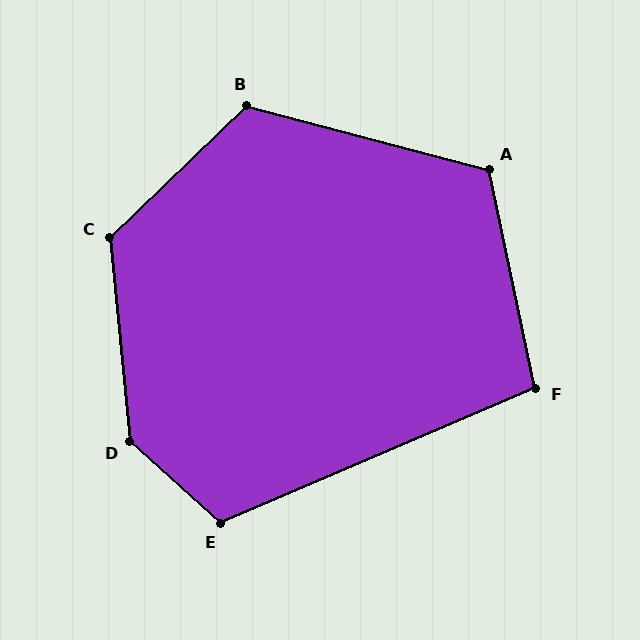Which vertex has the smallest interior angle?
F, at approximately 101 degrees.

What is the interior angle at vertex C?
Approximately 128 degrees (obtuse).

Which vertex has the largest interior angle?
D, at approximately 137 degrees.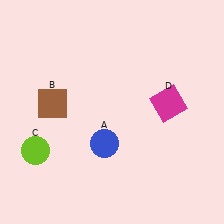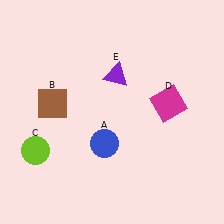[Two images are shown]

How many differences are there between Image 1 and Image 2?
There is 1 difference between the two images.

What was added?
A purple triangle (E) was added in Image 2.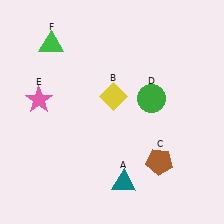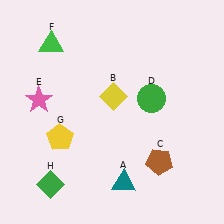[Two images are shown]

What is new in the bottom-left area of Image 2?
A green diamond (H) was added in the bottom-left area of Image 2.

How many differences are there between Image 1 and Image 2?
There are 2 differences between the two images.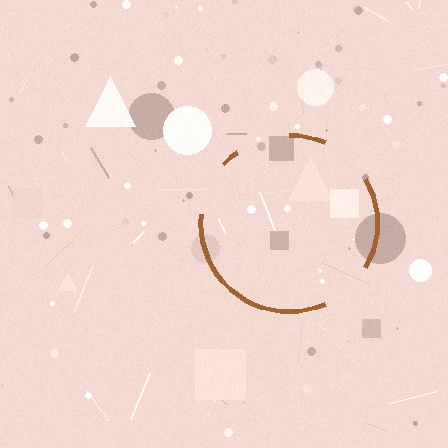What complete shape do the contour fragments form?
The contour fragments form a circle.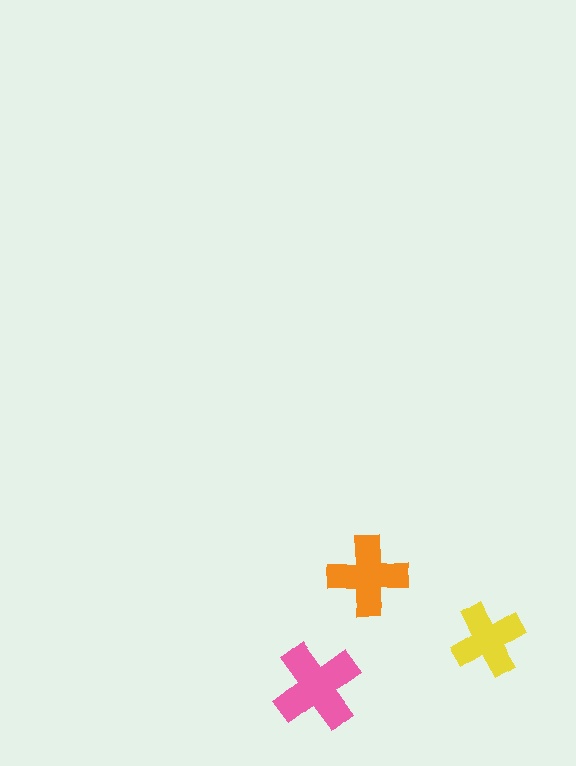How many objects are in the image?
There are 3 objects in the image.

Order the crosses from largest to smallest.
the pink one, the orange one, the yellow one.